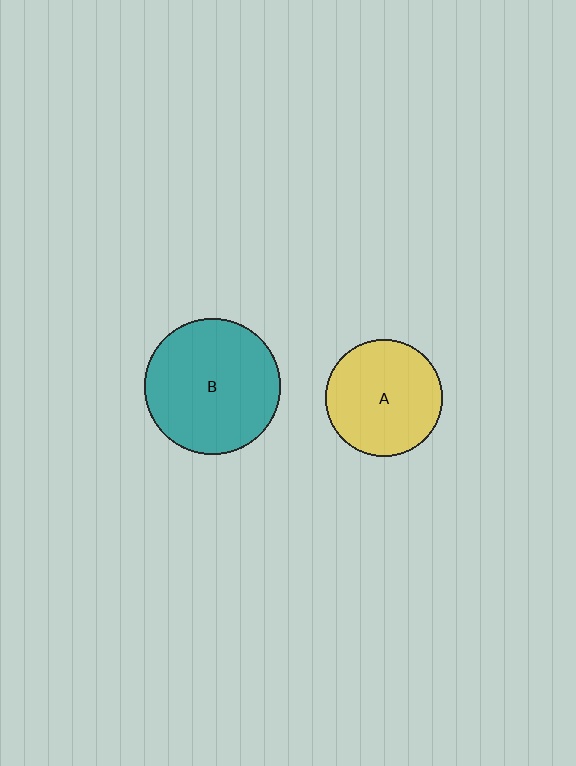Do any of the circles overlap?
No, none of the circles overlap.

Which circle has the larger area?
Circle B (teal).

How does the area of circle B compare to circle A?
Approximately 1.3 times.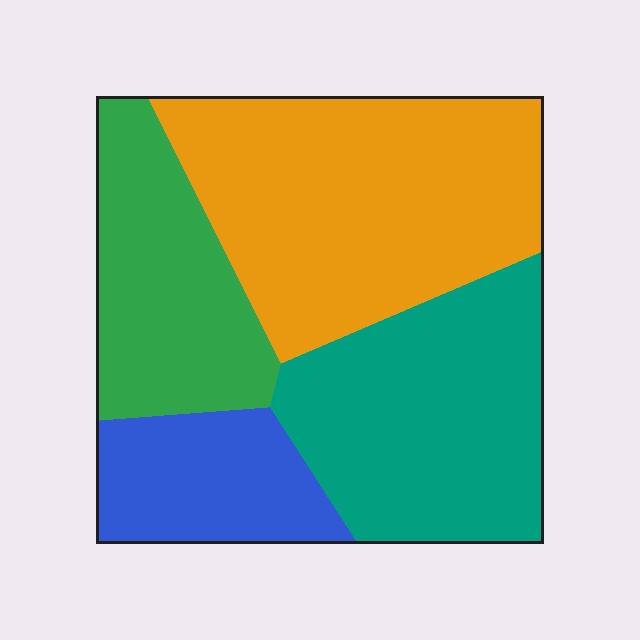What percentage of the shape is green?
Green covers around 20% of the shape.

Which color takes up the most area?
Orange, at roughly 35%.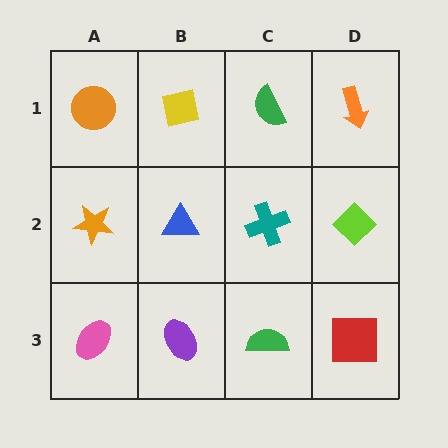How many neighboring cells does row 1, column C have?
3.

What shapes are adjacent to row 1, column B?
A blue triangle (row 2, column B), an orange circle (row 1, column A), a green semicircle (row 1, column C).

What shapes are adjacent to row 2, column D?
An orange arrow (row 1, column D), a red square (row 3, column D), a teal cross (row 2, column C).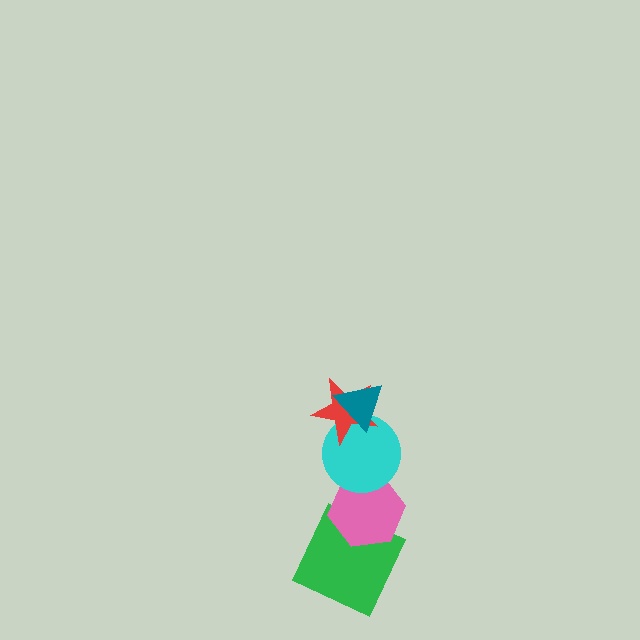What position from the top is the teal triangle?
The teal triangle is 1st from the top.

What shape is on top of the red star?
The teal triangle is on top of the red star.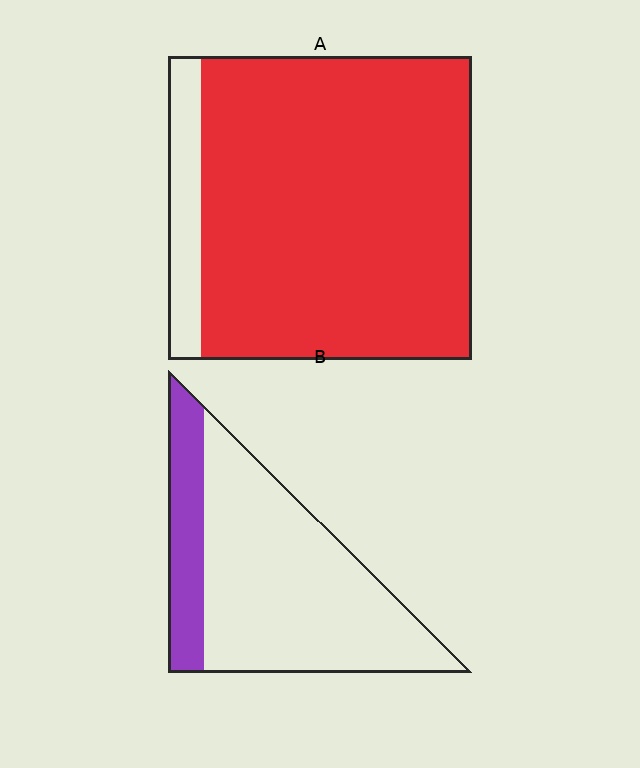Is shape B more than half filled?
No.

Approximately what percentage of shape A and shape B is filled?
A is approximately 90% and B is approximately 20%.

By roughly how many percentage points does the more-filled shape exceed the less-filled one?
By roughly 65 percentage points (A over B).